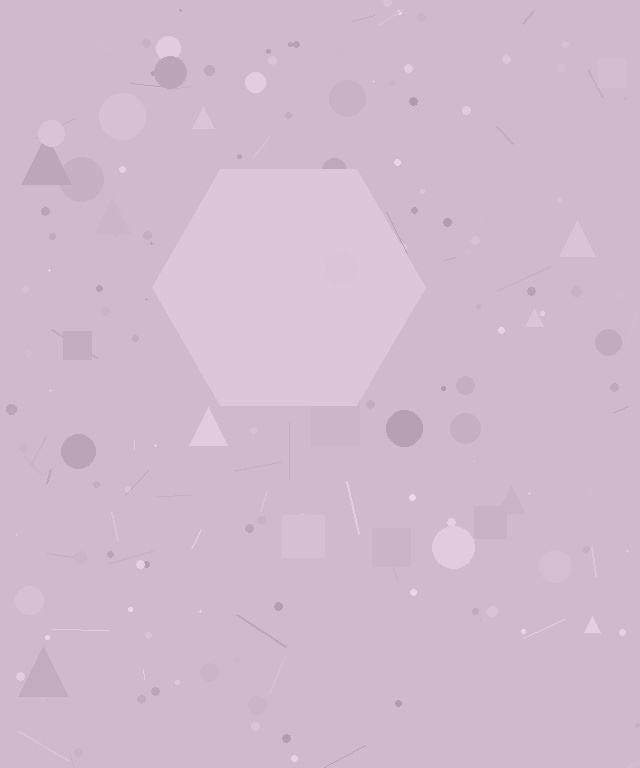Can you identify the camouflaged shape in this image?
The camouflaged shape is a hexagon.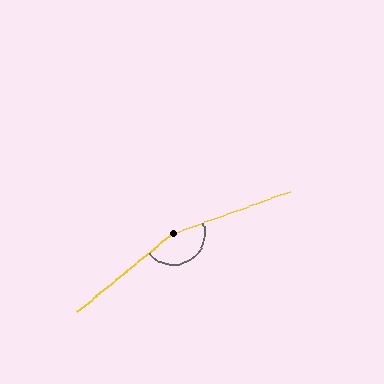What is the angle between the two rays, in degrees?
Approximately 160 degrees.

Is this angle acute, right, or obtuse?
It is obtuse.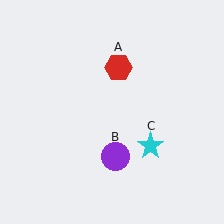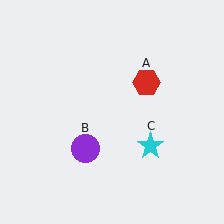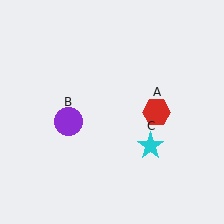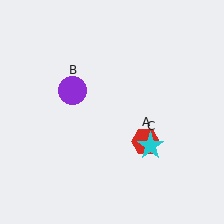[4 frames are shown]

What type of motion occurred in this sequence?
The red hexagon (object A), purple circle (object B) rotated clockwise around the center of the scene.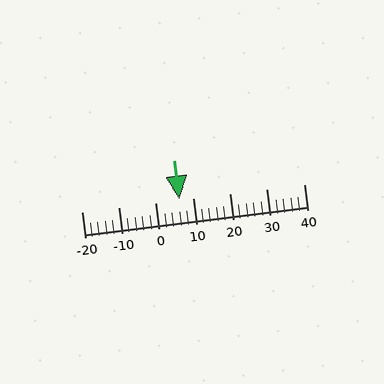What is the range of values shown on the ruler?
The ruler shows values from -20 to 40.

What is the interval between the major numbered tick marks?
The major tick marks are spaced 10 units apart.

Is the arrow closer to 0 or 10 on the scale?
The arrow is closer to 10.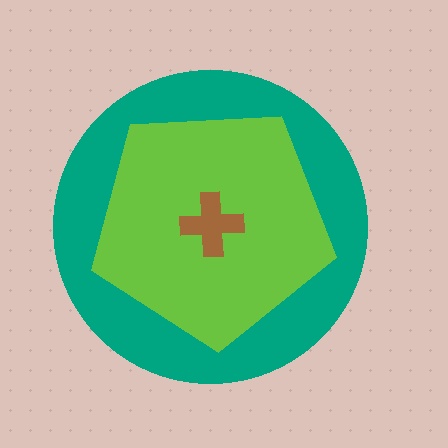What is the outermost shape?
The teal circle.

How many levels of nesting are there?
3.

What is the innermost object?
The brown cross.